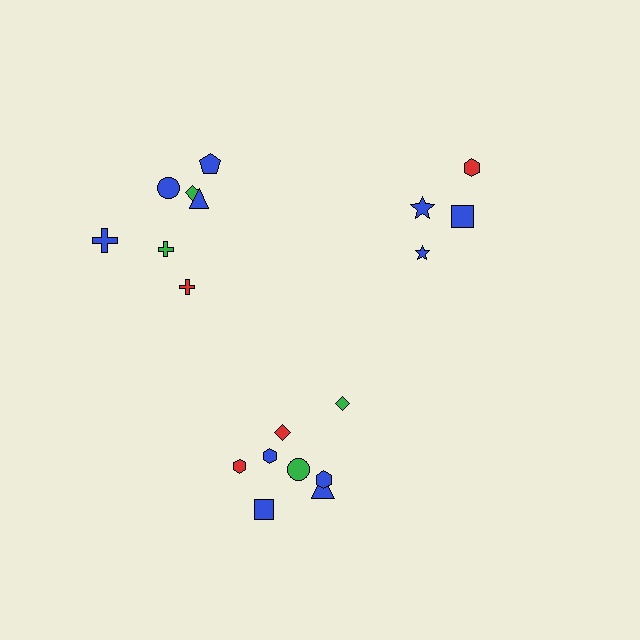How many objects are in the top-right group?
There are 4 objects.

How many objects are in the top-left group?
There are 7 objects.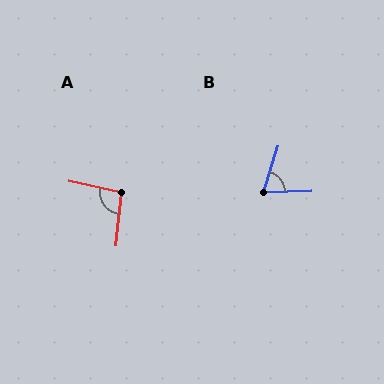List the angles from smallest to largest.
B (71°), A (96°).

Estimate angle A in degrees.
Approximately 96 degrees.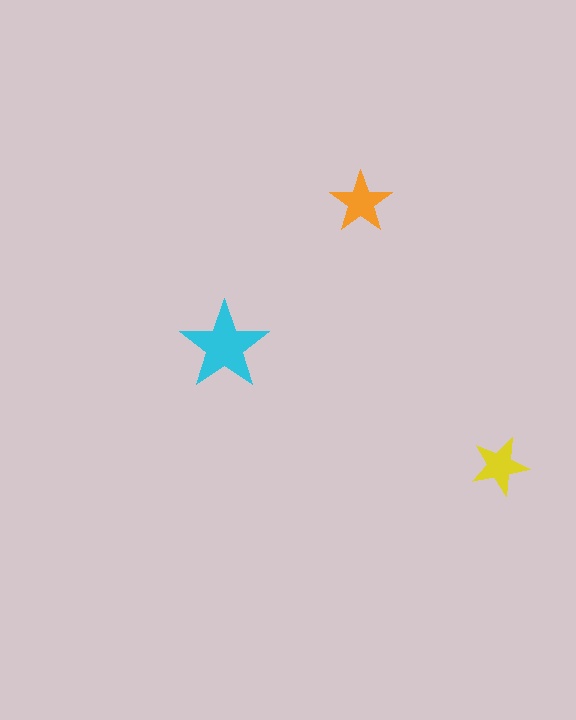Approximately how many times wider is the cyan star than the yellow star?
About 1.5 times wider.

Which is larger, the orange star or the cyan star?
The cyan one.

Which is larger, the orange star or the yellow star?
The orange one.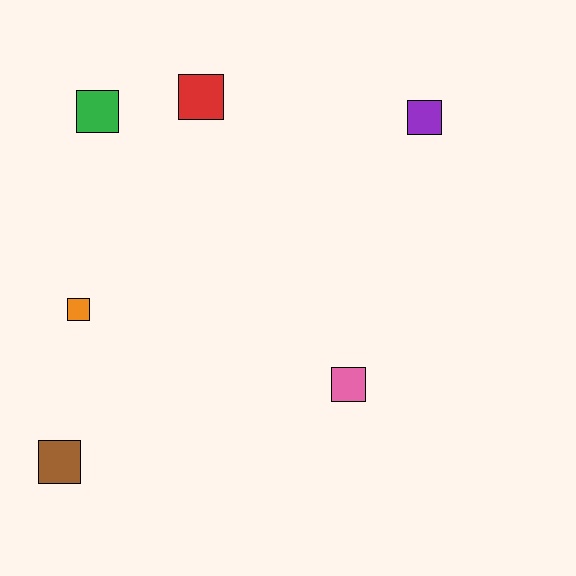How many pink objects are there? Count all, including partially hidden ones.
There is 1 pink object.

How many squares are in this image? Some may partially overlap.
There are 6 squares.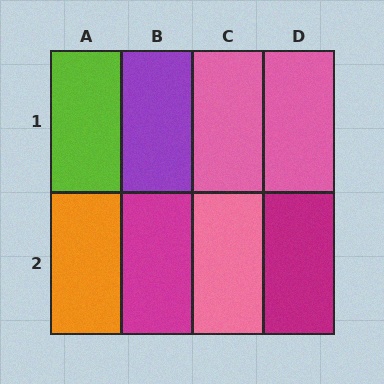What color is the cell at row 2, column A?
Orange.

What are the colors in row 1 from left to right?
Lime, purple, pink, pink.